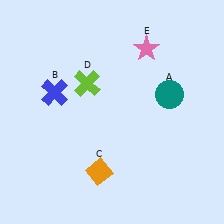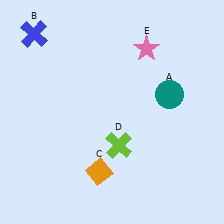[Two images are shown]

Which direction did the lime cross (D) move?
The lime cross (D) moved down.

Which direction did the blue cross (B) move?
The blue cross (B) moved up.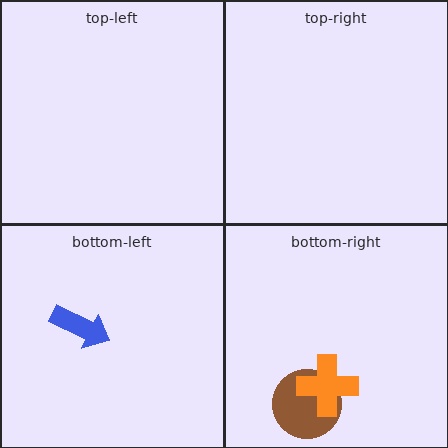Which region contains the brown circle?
The bottom-right region.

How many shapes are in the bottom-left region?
1.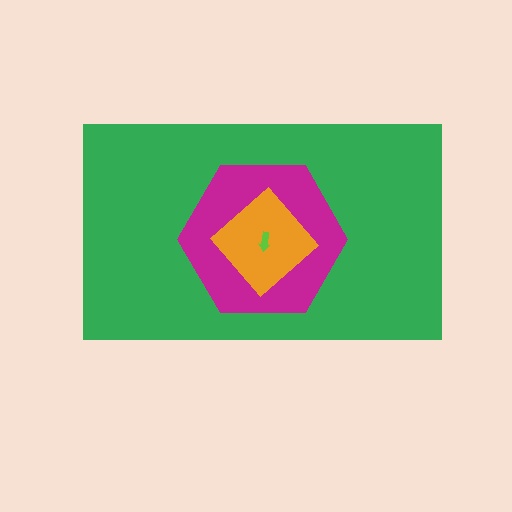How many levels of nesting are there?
4.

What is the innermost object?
The lime arrow.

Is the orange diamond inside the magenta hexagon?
Yes.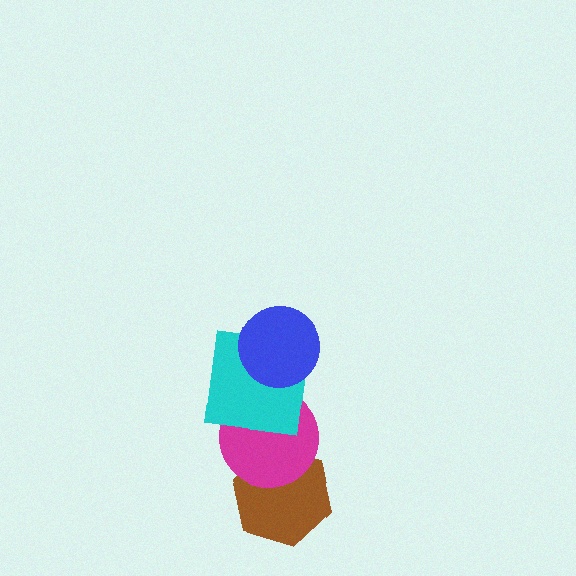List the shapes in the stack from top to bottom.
From top to bottom: the blue circle, the cyan square, the magenta circle, the brown hexagon.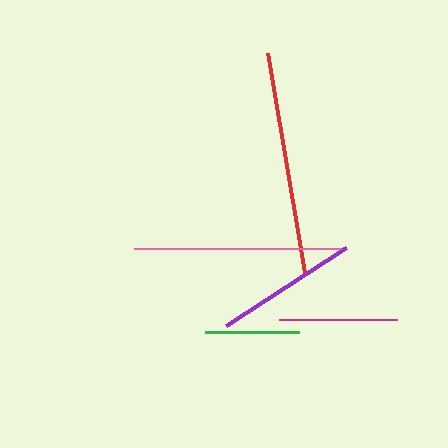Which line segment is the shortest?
The green line is the shortest at approximately 94 pixels.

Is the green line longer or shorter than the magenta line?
The magenta line is longer than the green line.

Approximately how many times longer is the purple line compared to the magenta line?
The purple line is approximately 1.2 times the length of the magenta line.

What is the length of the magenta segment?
The magenta segment is approximately 119 pixels long.